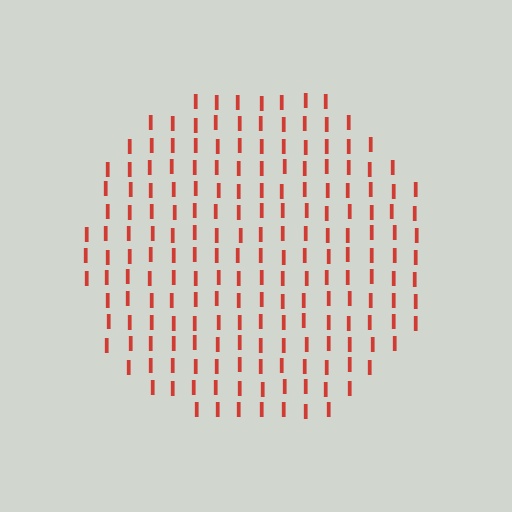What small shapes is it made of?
It is made of small letter I's.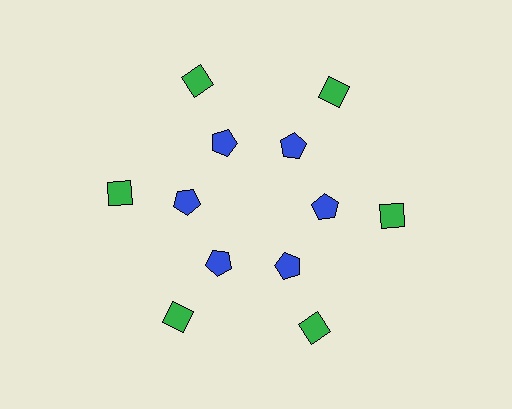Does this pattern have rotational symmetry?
Yes, this pattern has 6-fold rotational symmetry. It looks the same after rotating 60 degrees around the center.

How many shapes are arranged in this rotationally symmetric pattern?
There are 12 shapes, arranged in 6 groups of 2.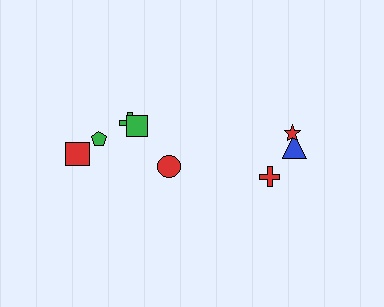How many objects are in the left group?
There are 5 objects.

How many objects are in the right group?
There are 3 objects.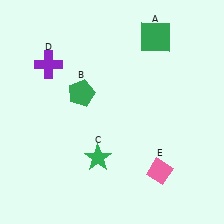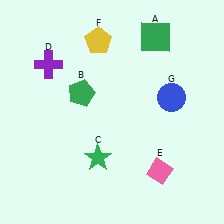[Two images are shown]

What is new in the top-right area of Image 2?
A blue circle (G) was added in the top-right area of Image 2.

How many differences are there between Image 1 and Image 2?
There are 2 differences between the two images.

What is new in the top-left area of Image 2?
A yellow pentagon (F) was added in the top-left area of Image 2.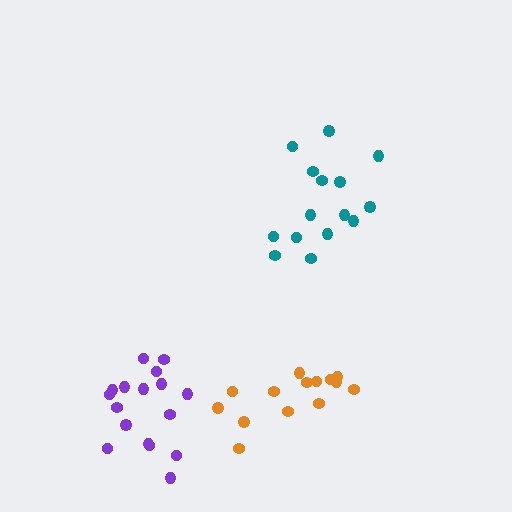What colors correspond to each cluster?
The clusters are colored: orange, teal, purple.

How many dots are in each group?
Group 1: 14 dots, Group 2: 15 dots, Group 3: 17 dots (46 total).